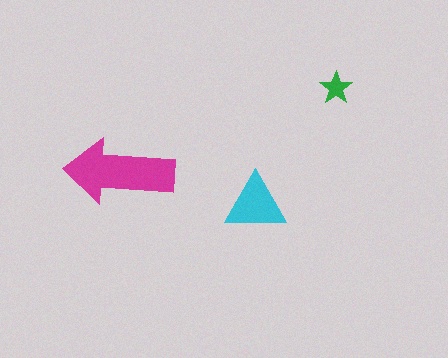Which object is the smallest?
The green star.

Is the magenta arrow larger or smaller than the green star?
Larger.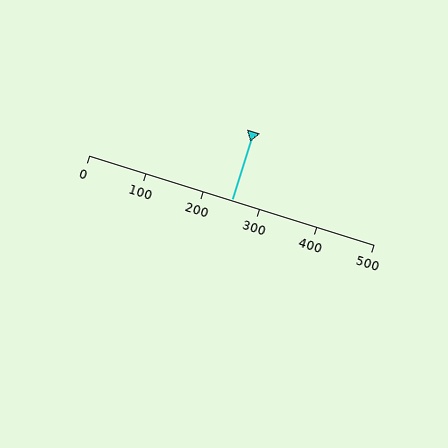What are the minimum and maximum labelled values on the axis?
The axis runs from 0 to 500.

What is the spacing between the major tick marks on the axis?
The major ticks are spaced 100 apart.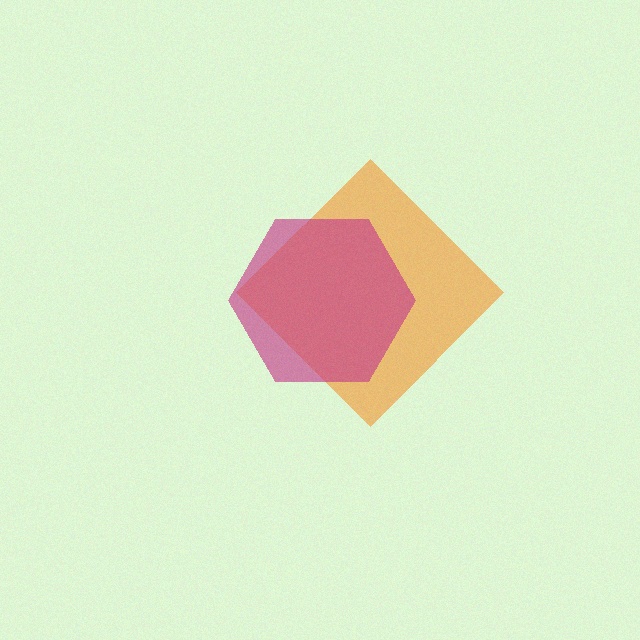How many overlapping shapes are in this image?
There are 2 overlapping shapes in the image.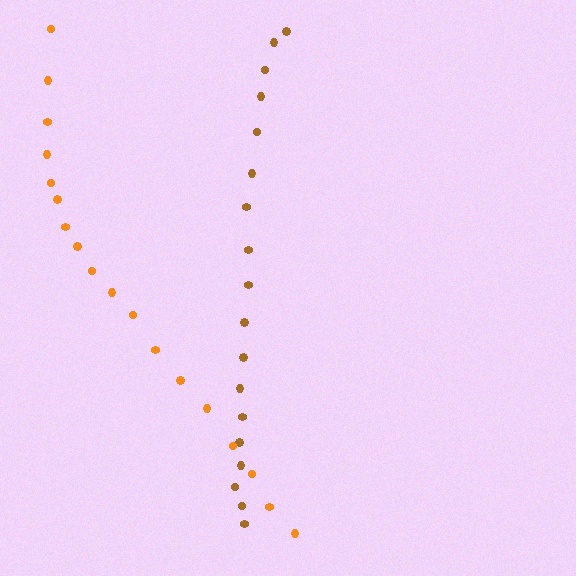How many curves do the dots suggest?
There are 2 distinct paths.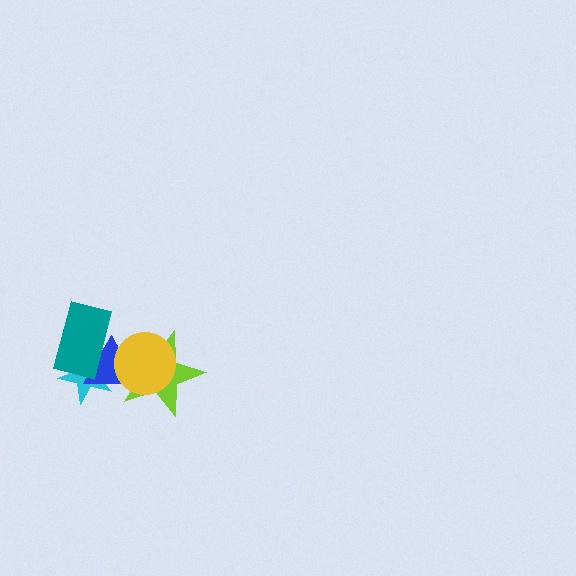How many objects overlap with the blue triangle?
4 objects overlap with the blue triangle.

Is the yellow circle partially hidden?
No, no other shape covers it.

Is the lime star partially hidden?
Yes, it is partially covered by another shape.